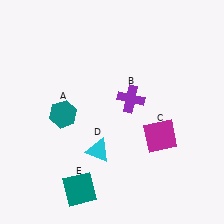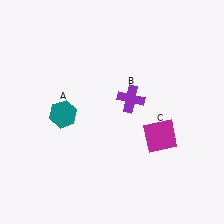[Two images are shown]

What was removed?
The teal square (E), the cyan triangle (D) were removed in Image 2.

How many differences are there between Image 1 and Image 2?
There are 2 differences between the two images.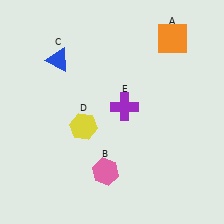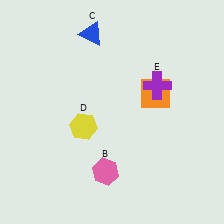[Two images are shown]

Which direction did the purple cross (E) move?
The purple cross (E) moved right.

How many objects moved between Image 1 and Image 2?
3 objects moved between the two images.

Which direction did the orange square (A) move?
The orange square (A) moved down.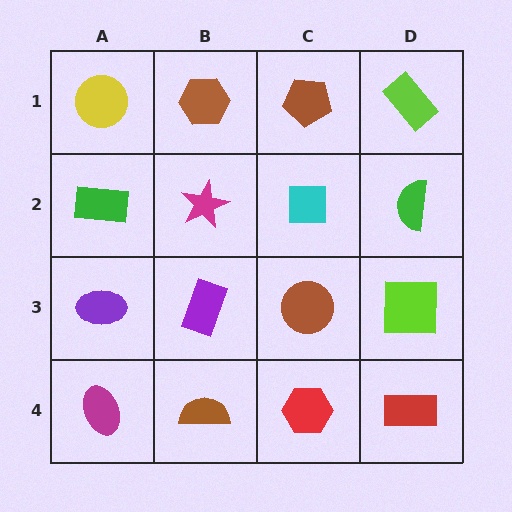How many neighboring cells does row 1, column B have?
3.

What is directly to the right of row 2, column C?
A green semicircle.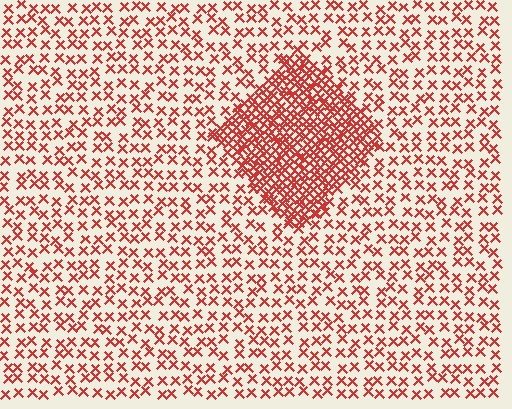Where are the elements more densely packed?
The elements are more densely packed inside the diamond boundary.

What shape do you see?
I see a diamond.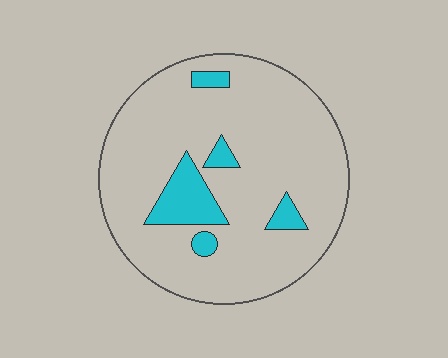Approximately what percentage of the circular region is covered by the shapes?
Approximately 10%.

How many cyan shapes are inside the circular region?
5.